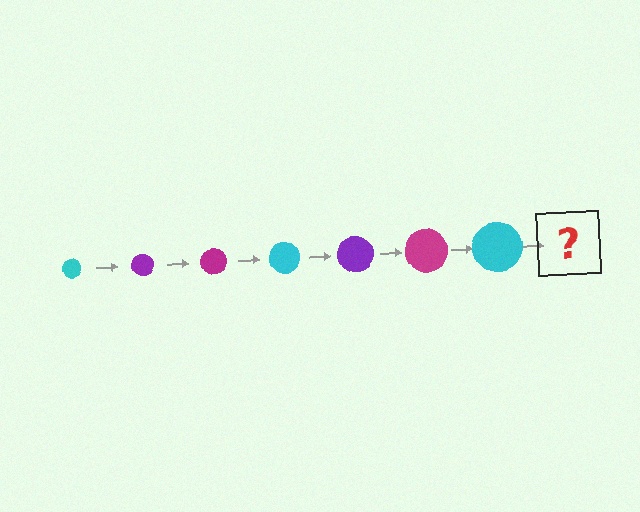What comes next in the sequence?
The next element should be a purple circle, larger than the previous one.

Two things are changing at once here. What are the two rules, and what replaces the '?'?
The two rules are that the circle grows larger each step and the color cycles through cyan, purple, and magenta. The '?' should be a purple circle, larger than the previous one.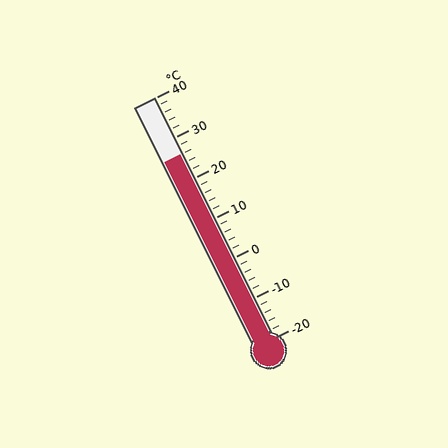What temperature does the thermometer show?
The thermometer shows approximately 26°C.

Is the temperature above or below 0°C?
The temperature is above 0°C.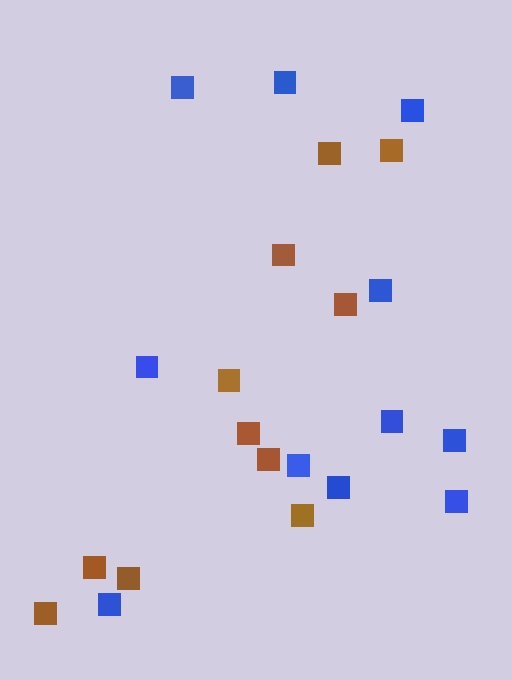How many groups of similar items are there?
There are 2 groups: one group of blue squares (11) and one group of brown squares (11).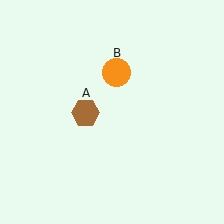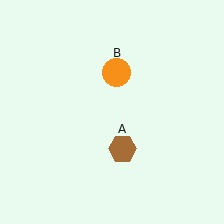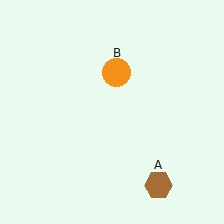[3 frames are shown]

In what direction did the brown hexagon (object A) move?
The brown hexagon (object A) moved down and to the right.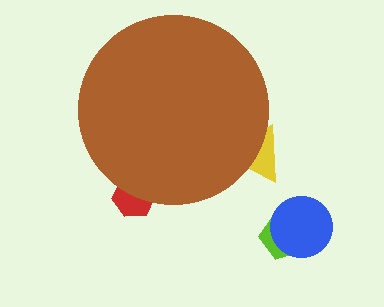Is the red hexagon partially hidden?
Yes, the red hexagon is partially hidden behind the brown circle.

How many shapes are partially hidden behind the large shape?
2 shapes are partially hidden.